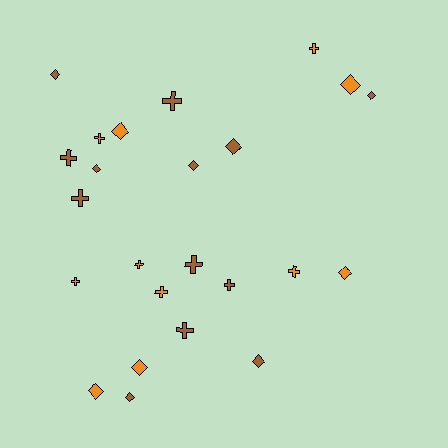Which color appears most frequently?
Brown, with 13 objects.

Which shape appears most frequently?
Diamond, with 12 objects.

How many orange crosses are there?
There are 6 orange crosses.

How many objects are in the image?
There are 24 objects.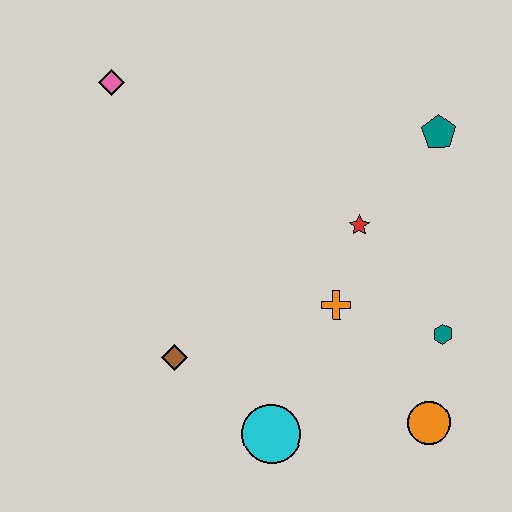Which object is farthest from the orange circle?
The pink diamond is farthest from the orange circle.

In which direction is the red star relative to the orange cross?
The red star is above the orange cross.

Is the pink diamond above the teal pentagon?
Yes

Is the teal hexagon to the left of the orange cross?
No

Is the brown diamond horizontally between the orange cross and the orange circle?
No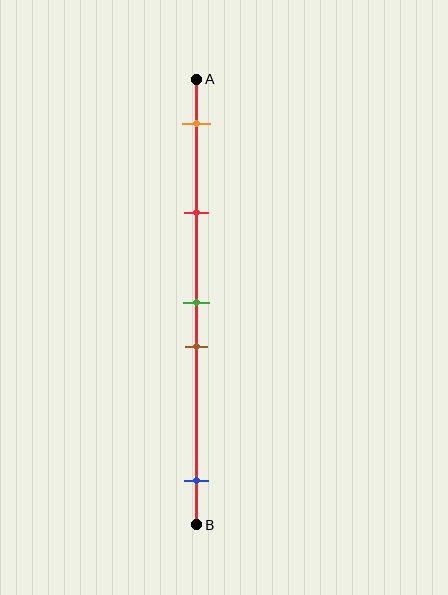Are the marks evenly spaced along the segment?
No, the marks are not evenly spaced.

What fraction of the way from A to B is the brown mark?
The brown mark is approximately 60% (0.6) of the way from A to B.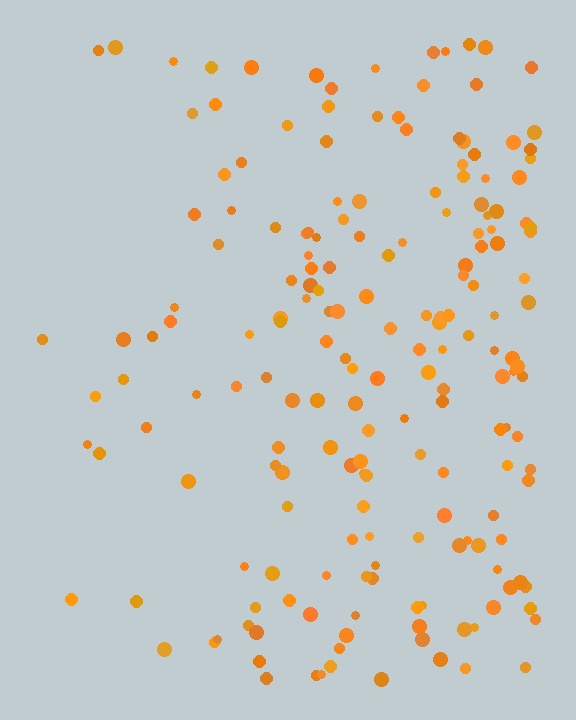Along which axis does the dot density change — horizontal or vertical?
Horizontal.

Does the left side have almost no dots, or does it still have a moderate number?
Still a moderate number, just noticeably fewer than the right.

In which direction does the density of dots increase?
From left to right, with the right side densest.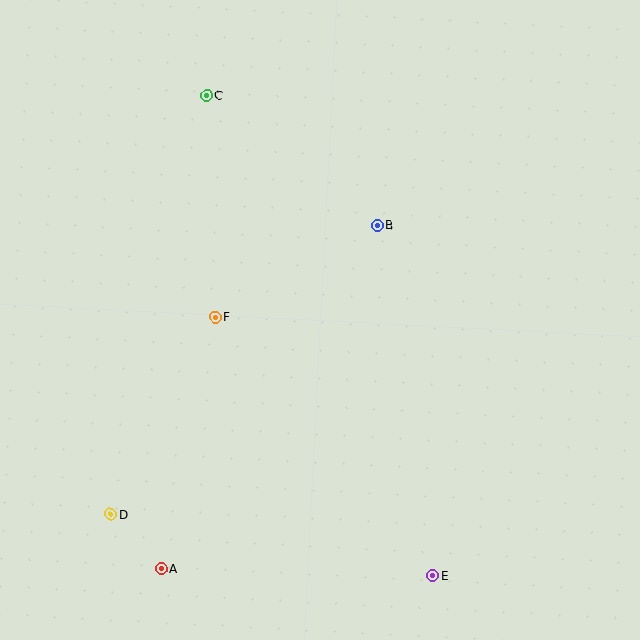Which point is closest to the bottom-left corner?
Point D is closest to the bottom-left corner.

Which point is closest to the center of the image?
Point F at (215, 317) is closest to the center.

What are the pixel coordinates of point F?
Point F is at (215, 317).